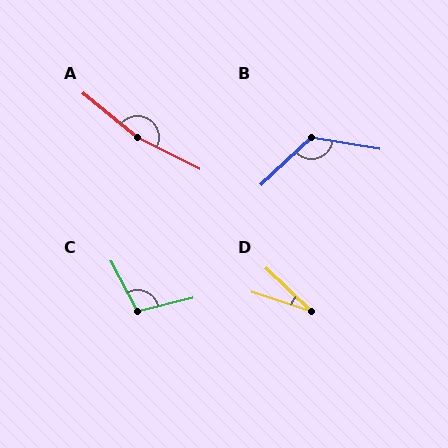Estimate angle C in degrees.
Approximately 103 degrees.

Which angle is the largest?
A, at approximately 167 degrees.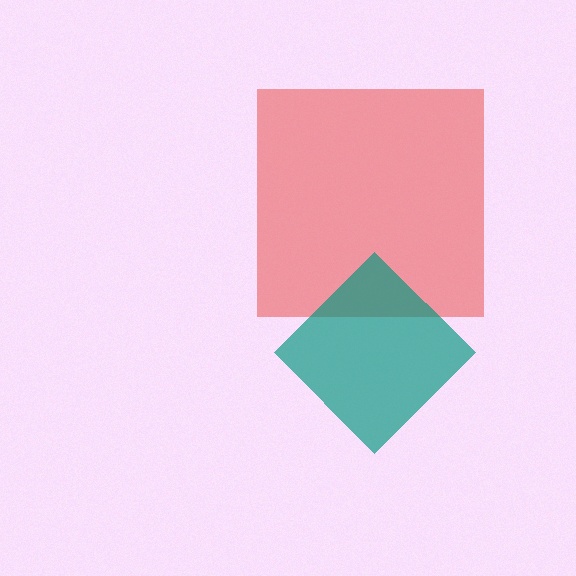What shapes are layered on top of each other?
The layered shapes are: a red square, a teal diamond.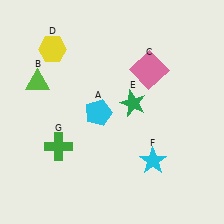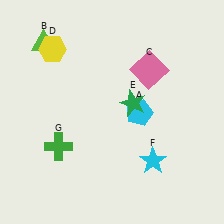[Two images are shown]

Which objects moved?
The objects that moved are: the cyan pentagon (A), the lime triangle (B).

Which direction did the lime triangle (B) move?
The lime triangle (B) moved up.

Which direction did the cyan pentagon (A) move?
The cyan pentagon (A) moved right.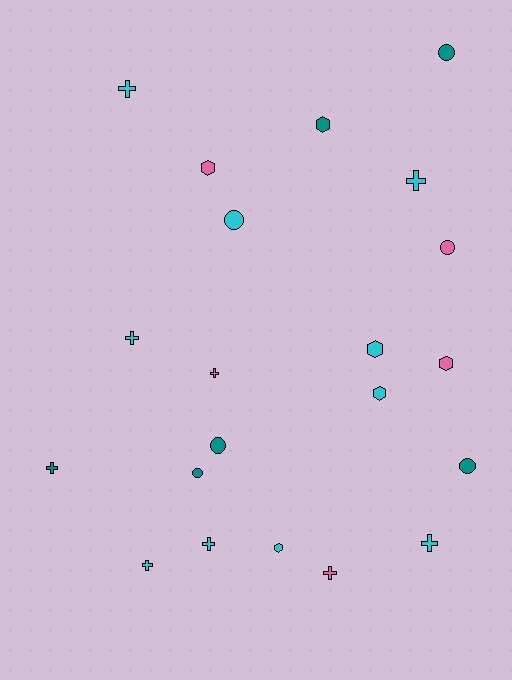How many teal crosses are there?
There is 1 teal cross.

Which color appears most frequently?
Cyan, with 10 objects.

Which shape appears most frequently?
Cross, with 9 objects.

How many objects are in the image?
There are 21 objects.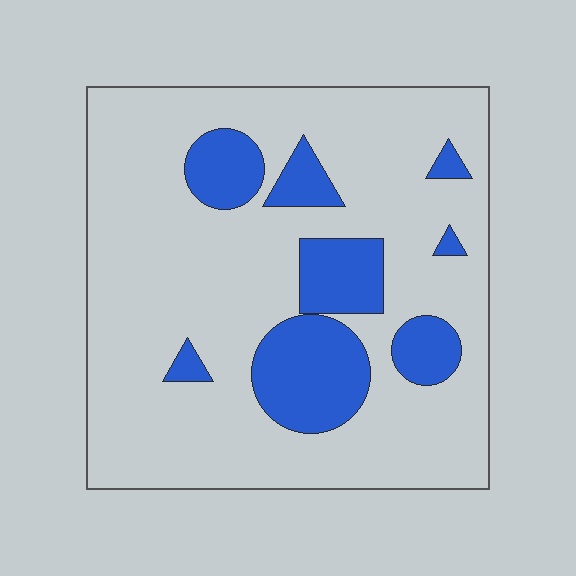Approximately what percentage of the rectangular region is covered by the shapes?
Approximately 20%.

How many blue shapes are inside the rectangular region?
8.